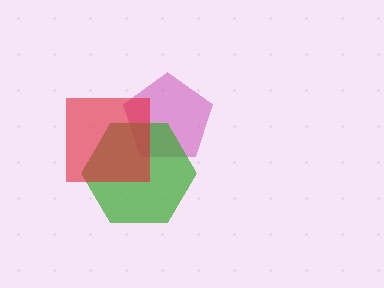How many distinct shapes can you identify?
There are 3 distinct shapes: a magenta pentagon, a green hexagon, a red square.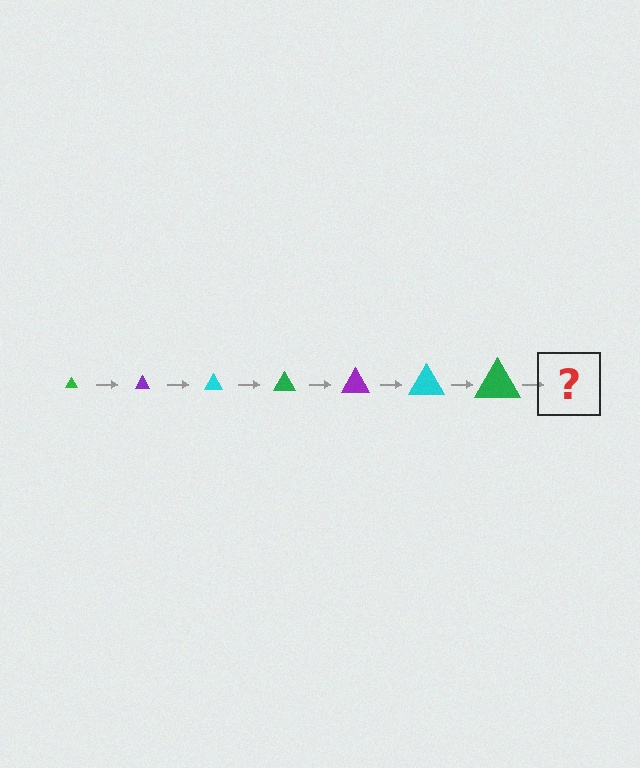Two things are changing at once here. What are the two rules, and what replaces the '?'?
The two rules are that the triangle grows larger each step and the color cycles through green, purple, and cyan. The '?' should be a purple triangle, larger than the previous one.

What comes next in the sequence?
The next element should be a purple triangle, larger than the previous one.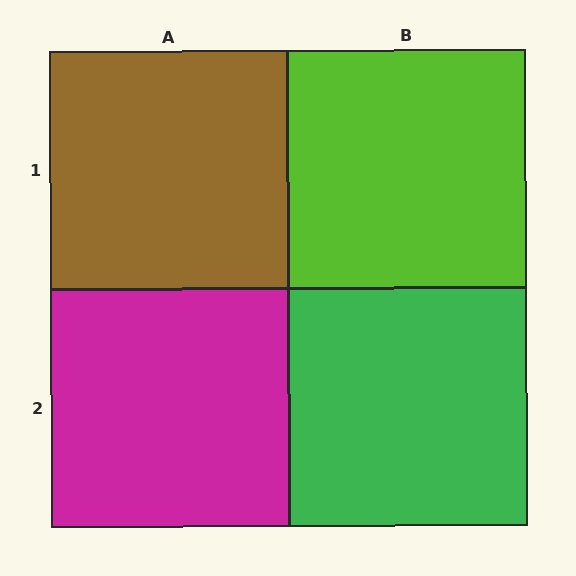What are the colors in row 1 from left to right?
Brown, lime.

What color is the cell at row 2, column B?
Green.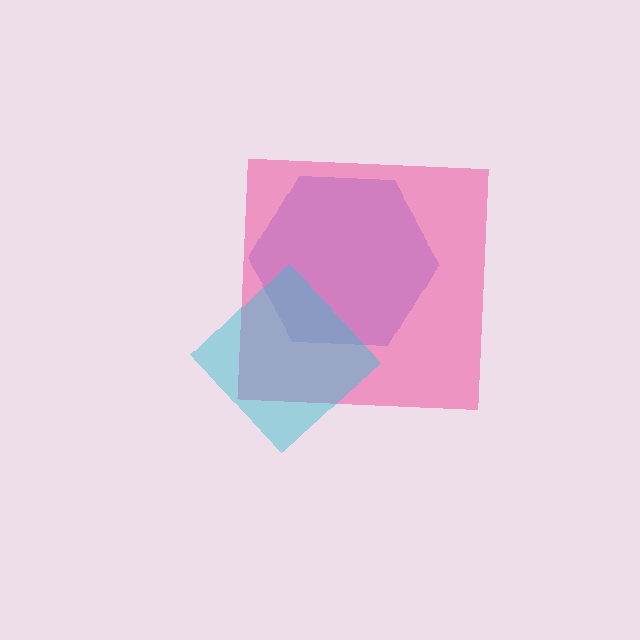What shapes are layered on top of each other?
The layered shapes are: a blue hexagon, a pink square, a cyan diamond.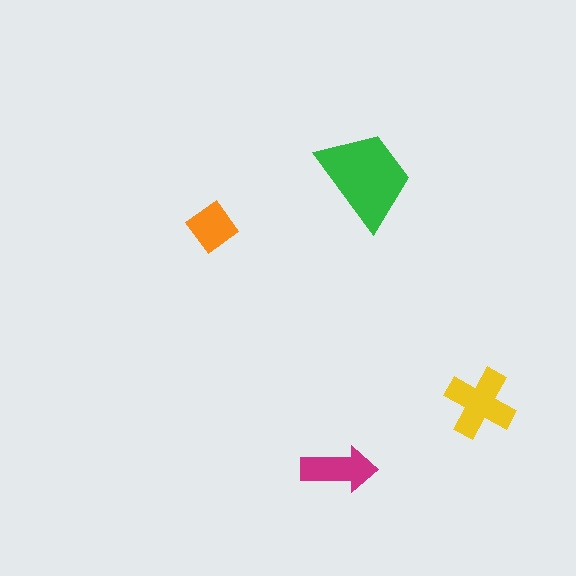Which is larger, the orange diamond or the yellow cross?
The yellow cross.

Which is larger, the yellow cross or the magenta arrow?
The yellow cross.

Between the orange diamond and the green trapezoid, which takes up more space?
The green trapezoid.